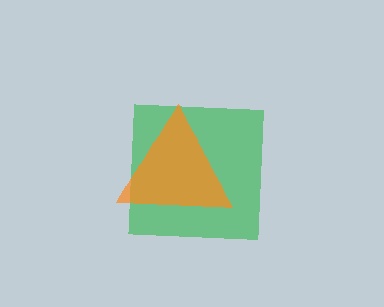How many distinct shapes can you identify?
There are 2 distinct shapes: a green square, an orange triangle.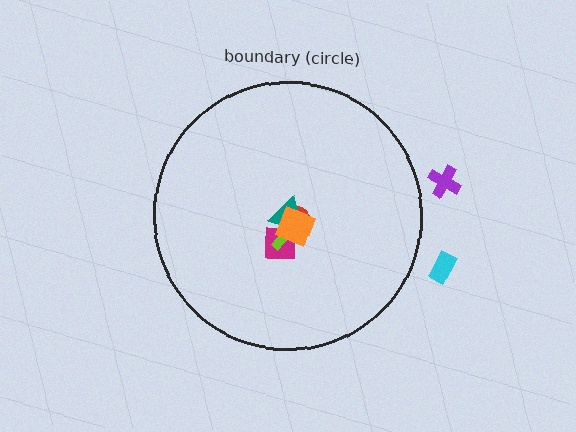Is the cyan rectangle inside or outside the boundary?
Outside.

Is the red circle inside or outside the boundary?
Inside.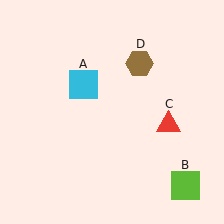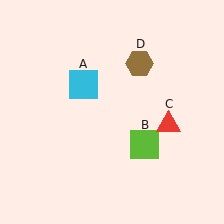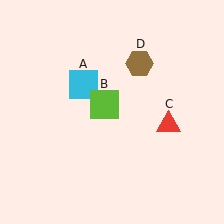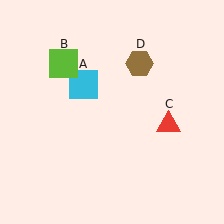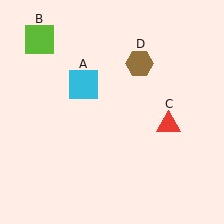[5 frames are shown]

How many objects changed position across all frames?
1 object changed position: lime square (object B).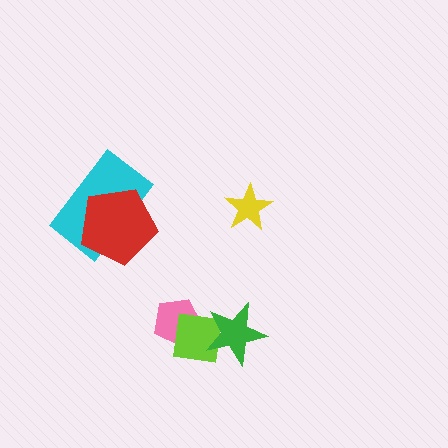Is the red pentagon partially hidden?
No, no other shape covers it.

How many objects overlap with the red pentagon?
1 object overlaps with the red pentagon.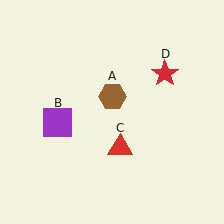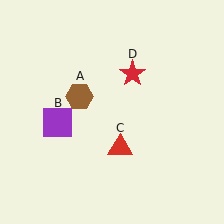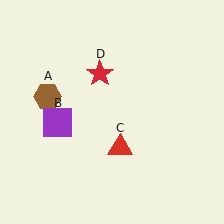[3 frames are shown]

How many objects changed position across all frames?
2 objects changed position: brown hexagon (object A), red star (object D).